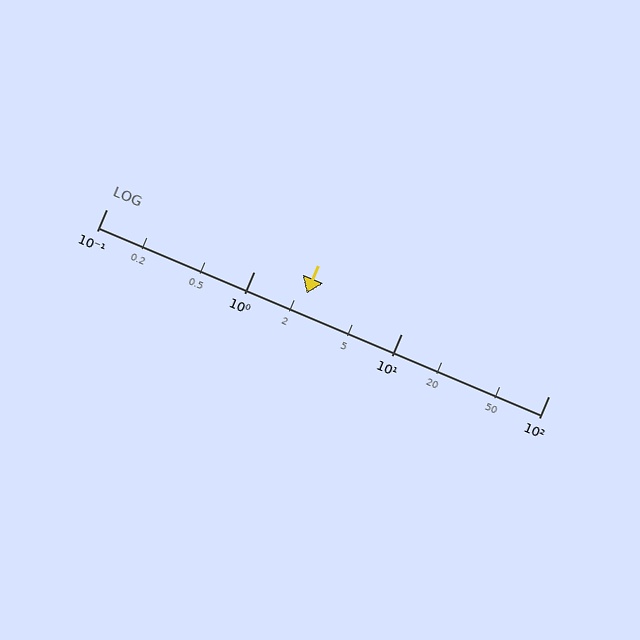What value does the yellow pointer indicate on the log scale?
The pointer indicates approximately 2.3.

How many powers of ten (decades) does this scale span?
The scale spans 3 decades, from 0.1 to 100.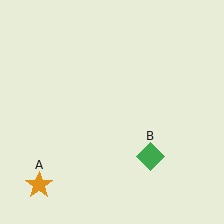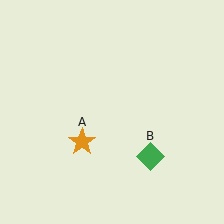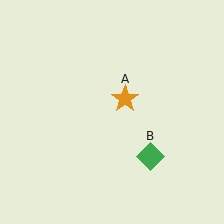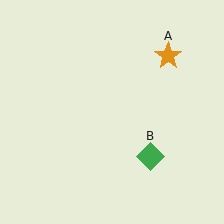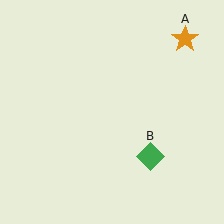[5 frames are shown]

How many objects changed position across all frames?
1 object changed position: orange star (object A).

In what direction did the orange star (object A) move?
The orange star (object A) moved up and to the right.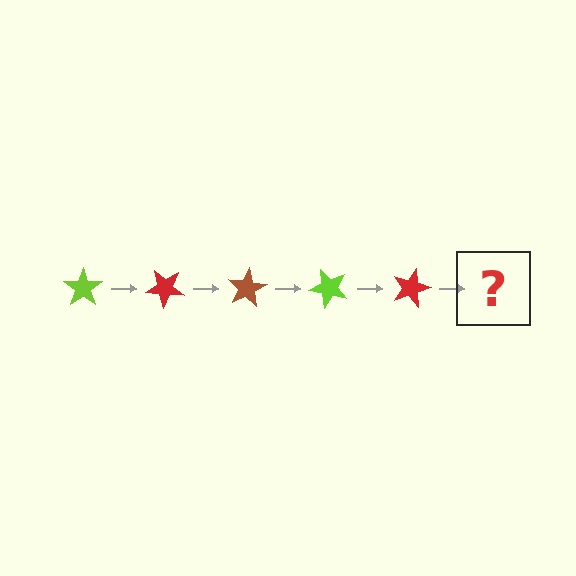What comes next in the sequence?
The next element should be a brown star, rotated 200 degrees from the start.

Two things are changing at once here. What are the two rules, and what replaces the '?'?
The two rules are that it rotates 40 degrees each step and the color cycles through lime, red, and brown. The '?' should be a brown star, rotated 200 degrees from the start.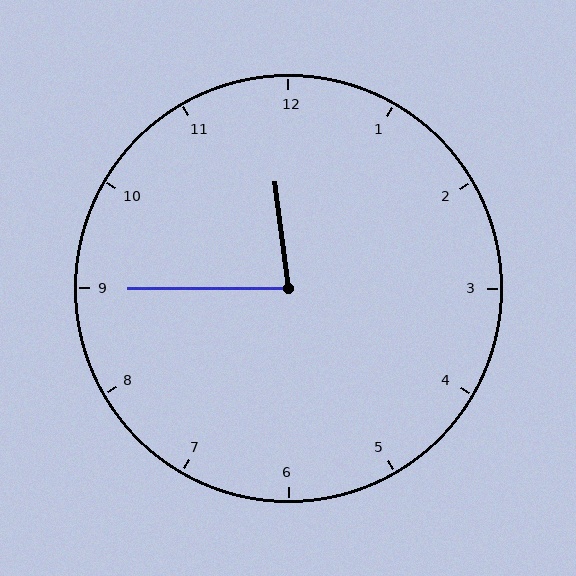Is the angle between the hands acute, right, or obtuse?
It is acute.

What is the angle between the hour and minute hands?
Approximately 82 degrees.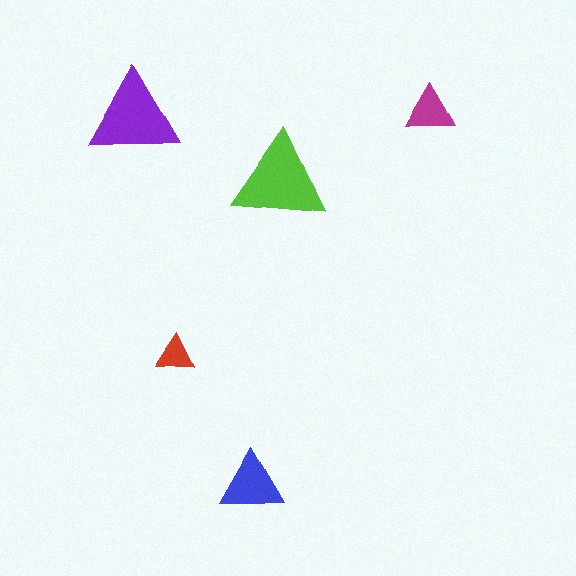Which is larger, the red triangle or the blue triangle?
The blue one.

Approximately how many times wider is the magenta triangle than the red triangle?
About 1.5 times wider.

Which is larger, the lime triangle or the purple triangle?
The lime one.